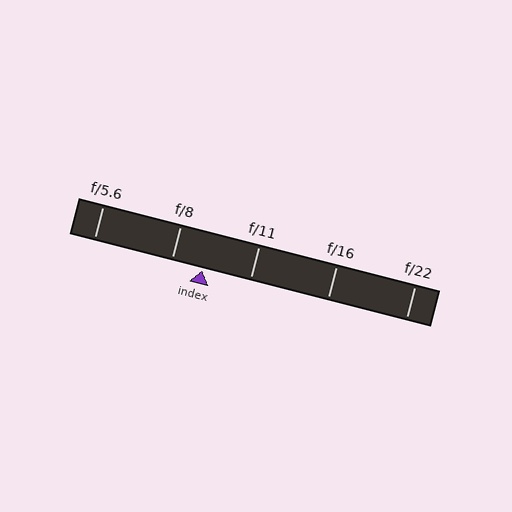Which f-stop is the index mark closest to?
The index mark is closest to f/8.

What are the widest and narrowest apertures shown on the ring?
The widest aperture shown is f/5.6 and the narrowest is f/22.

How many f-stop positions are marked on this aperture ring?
There are 5 f-stop positions marked.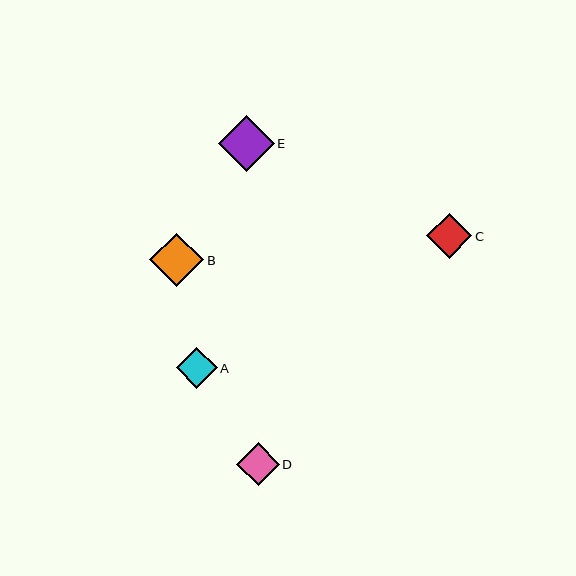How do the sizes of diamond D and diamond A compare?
Diamond D and diamond A are approximately the same size.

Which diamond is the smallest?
Diamond A is the smallest with a size of approximately 41 pixels.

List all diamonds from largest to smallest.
From largest to smallest: E, B, C, D, A.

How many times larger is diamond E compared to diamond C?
Diamond E is approximately 1.2 times the size of diamond C.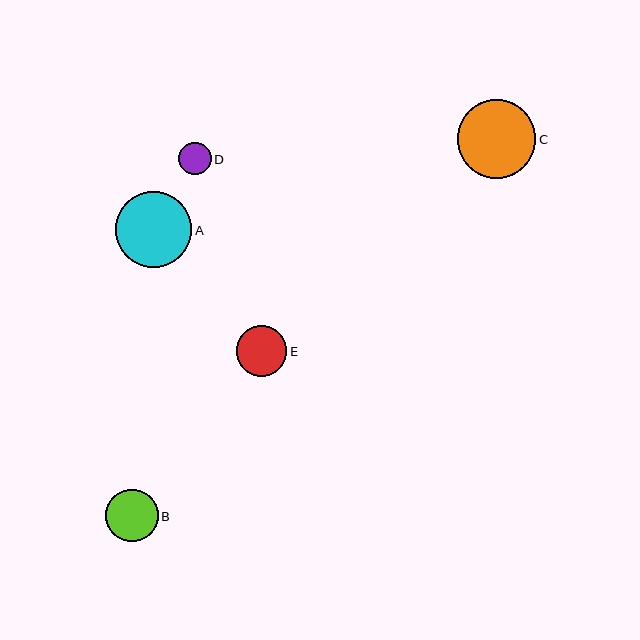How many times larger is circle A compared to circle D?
Circle A is approximately 2.3 times the size of circle D.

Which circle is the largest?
Circle C is the largest with a size of approximately 78 pixels.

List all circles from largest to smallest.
From largest to smallest: C, A, B, E, D.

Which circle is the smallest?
Circle D is the smallest with a size of approximately 32 pixels.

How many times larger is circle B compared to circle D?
Circle B is approximately 1.6 times the size of circle D.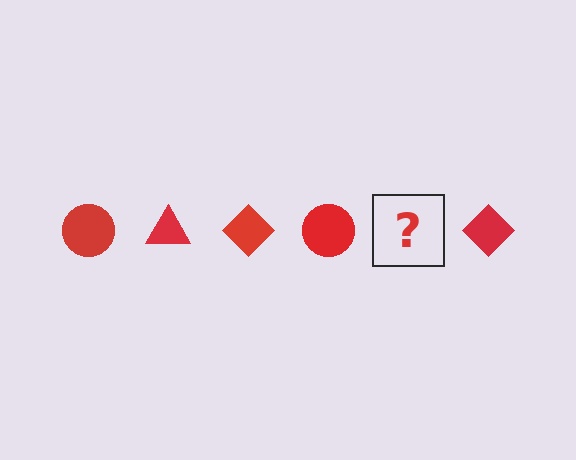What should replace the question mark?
The question mark should be replaced with a red triangle.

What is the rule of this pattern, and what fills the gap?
The rule is that the pattern cycles through circle, triangle, diamond shapes in red. The gap should be filled with a red triangle.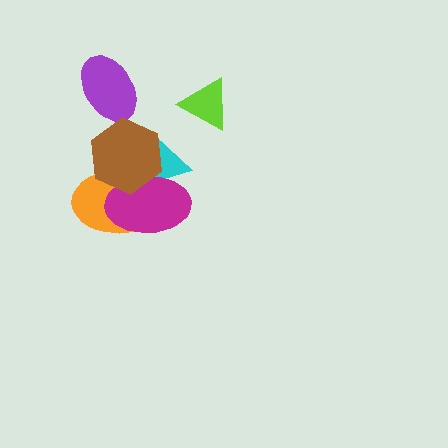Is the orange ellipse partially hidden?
Yes, it is partially covered by another shape.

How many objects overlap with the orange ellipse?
3 objects overlap with the orange ellipse.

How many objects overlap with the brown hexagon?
3 objects overlap with the brown hexagon.